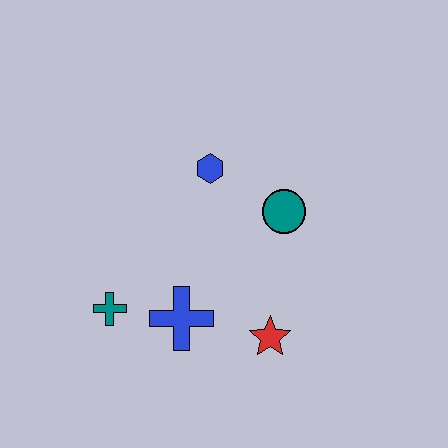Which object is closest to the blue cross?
The teal cross is closest to the blue cross.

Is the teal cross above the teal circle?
No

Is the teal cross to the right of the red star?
No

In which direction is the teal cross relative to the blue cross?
The teal cross is to the left of the blue cross.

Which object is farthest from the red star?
The blue hexagon is farthest from the red star.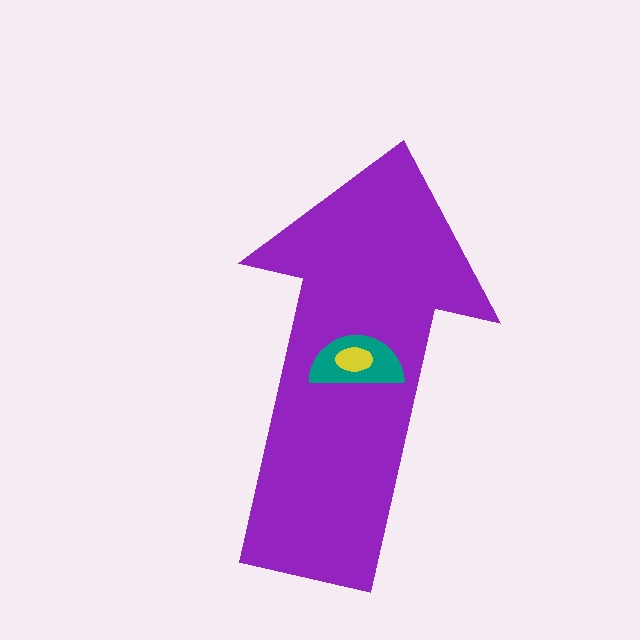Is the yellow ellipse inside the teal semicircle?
Yes.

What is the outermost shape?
The purple arrow.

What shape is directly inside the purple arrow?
The teal semicircle.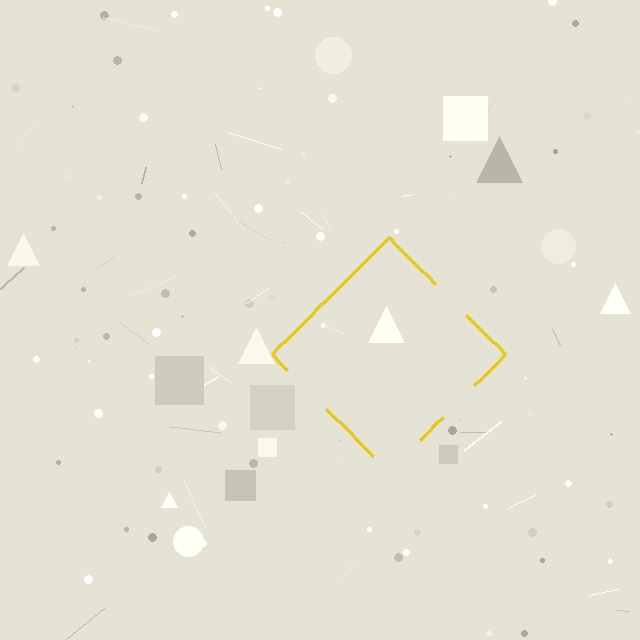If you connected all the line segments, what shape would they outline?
They would outline a diamond.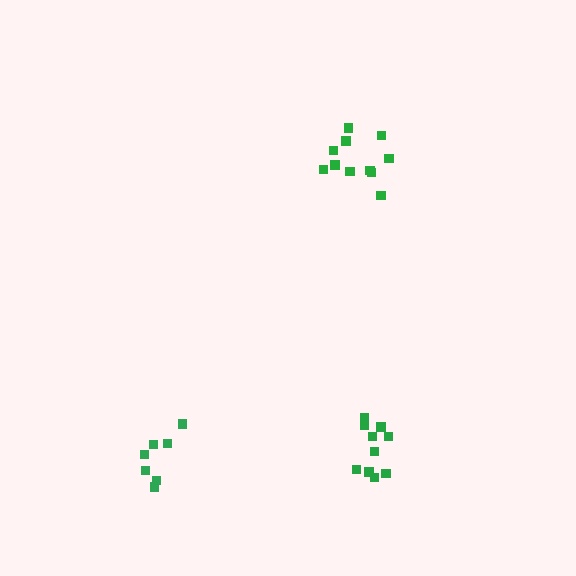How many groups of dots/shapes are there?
There are 3 groups.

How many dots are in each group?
Group 1: 7 dots, Group 2: 11 dots, Group 3: 10 dots (28 total).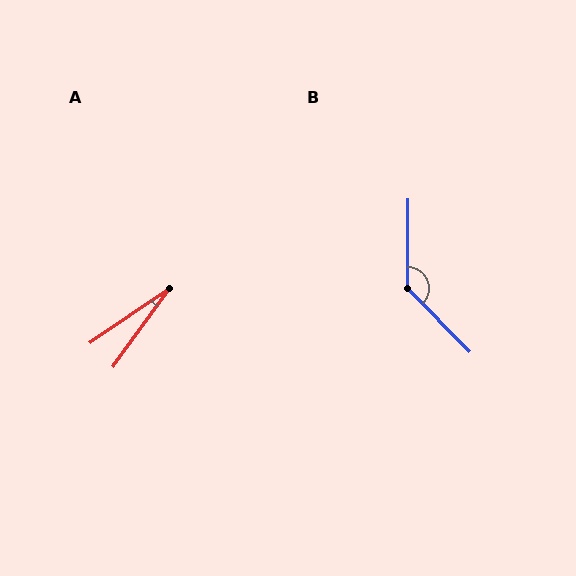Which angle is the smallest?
A, at approximately 20 degrees.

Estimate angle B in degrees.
Approximately 136 degrees.